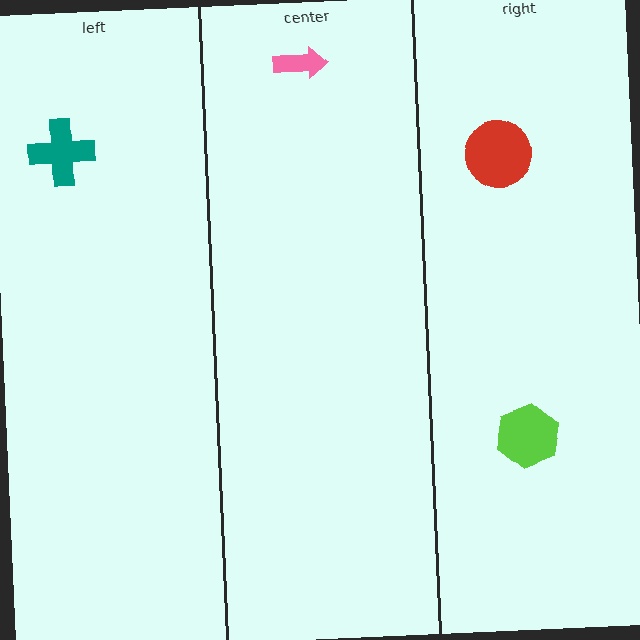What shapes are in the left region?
The teal cross.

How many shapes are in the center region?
1.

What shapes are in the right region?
The lime hexagon, the red circle.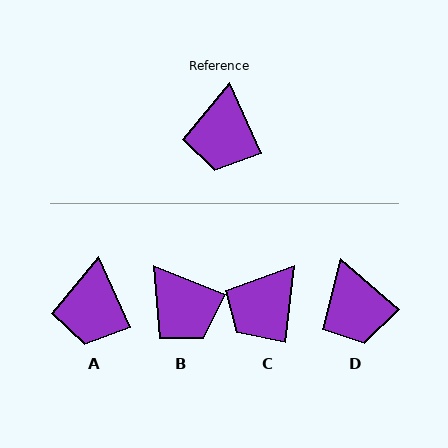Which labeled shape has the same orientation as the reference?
A.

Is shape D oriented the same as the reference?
No, it is off by about 25 degrees.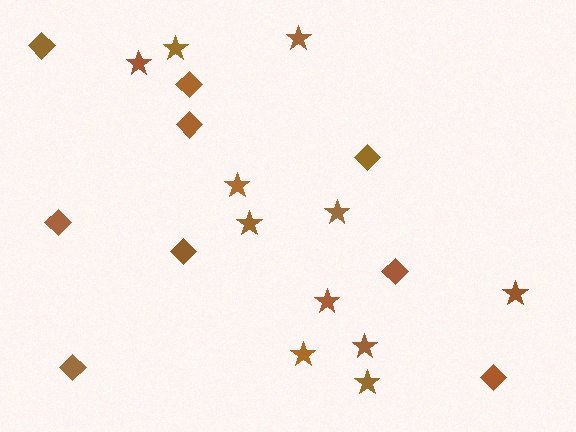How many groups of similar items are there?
There are 2 groups: one group of diamonds (9) and one group of stars (11).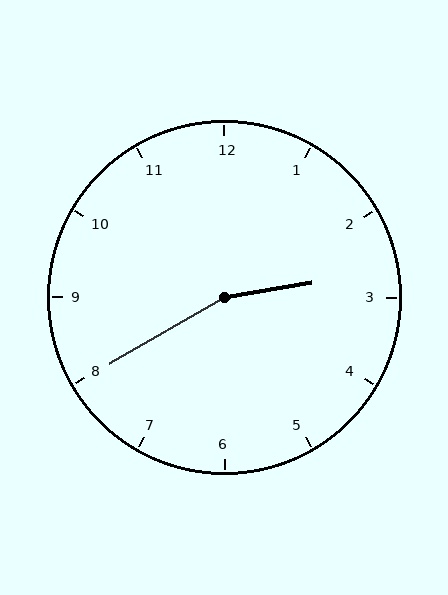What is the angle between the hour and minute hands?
Approximately 160 degrees.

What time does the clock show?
2:40.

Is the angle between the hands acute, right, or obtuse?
It is obtuse.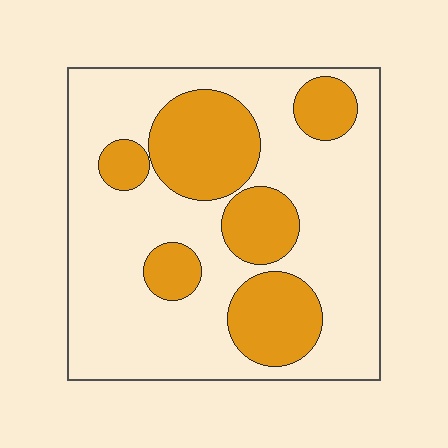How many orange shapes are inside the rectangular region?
6.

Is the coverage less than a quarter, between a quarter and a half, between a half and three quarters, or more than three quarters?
Between a quarter and a half.